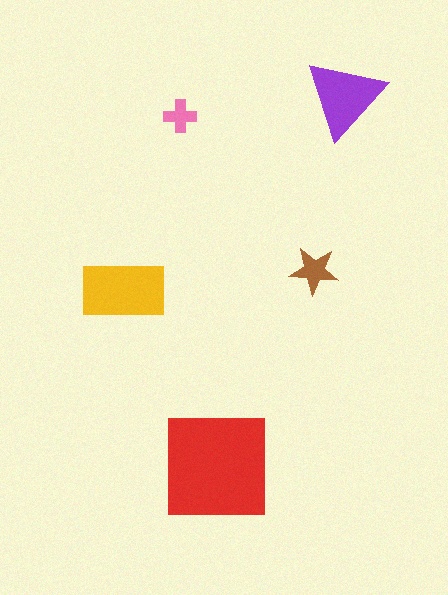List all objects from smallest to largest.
The pink cross, the brown star, the purple triangle, the yellow rectangle, the red square.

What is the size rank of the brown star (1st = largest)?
4th.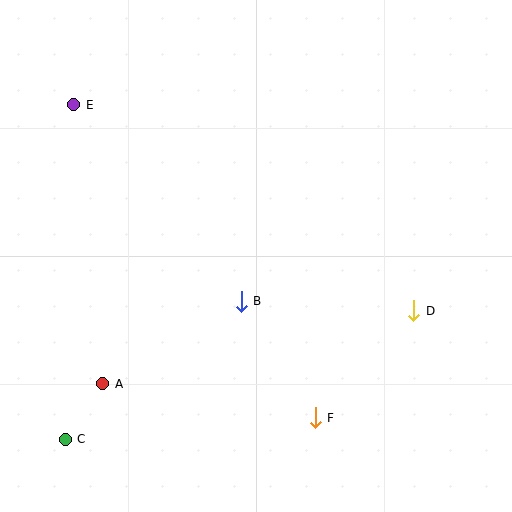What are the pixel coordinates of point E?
Point E is at (74, 105).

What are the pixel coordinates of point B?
Point B is at (241, 301).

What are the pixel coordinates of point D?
Point D is at (414, 311).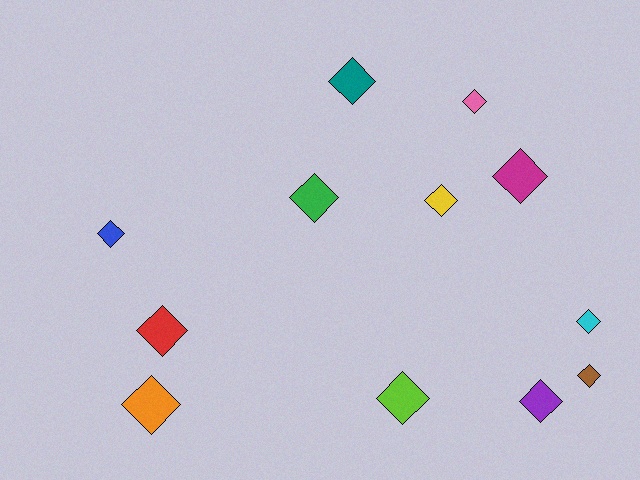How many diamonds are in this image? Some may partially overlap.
There are 12 diamonds.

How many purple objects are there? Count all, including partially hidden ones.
There is 1 purple object.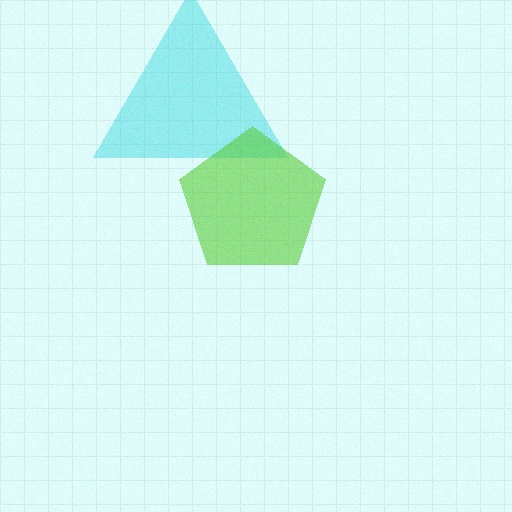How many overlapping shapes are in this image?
There are 2 overlapping shapes in the image.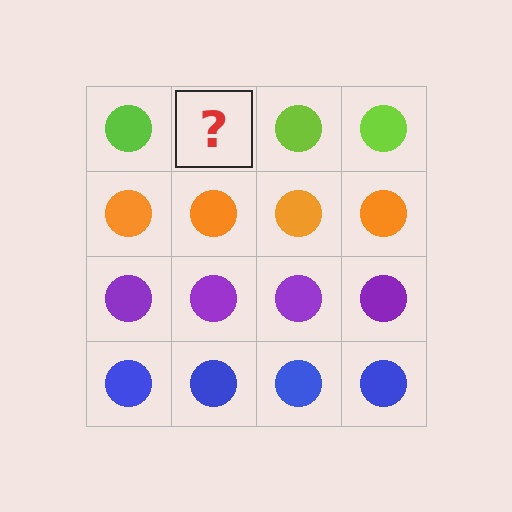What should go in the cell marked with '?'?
The missing cell should contain a lime circle.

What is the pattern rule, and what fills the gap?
The rule is that each row has a consistent color. The gap should be filled with a lime circle.